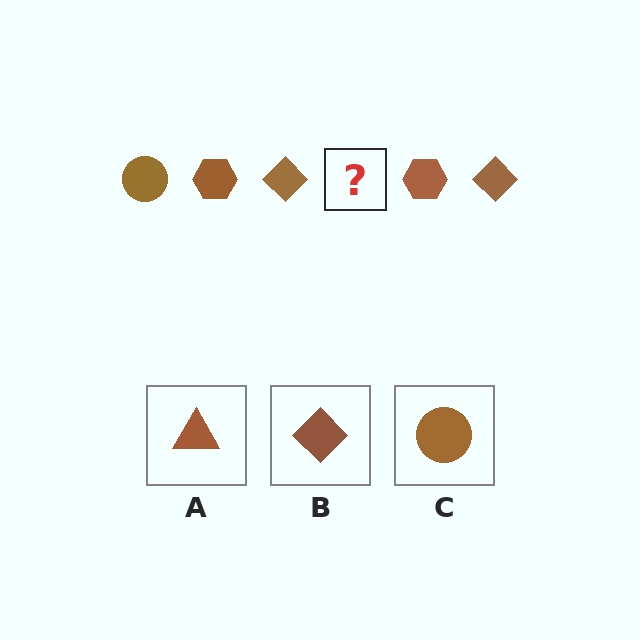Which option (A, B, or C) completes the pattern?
C.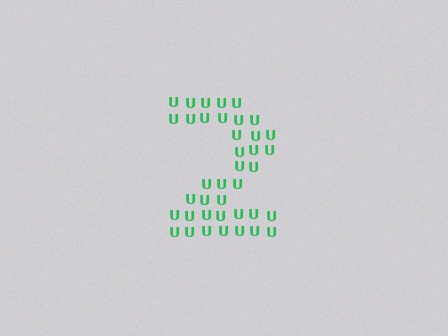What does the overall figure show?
The overall figure shows the digit 2.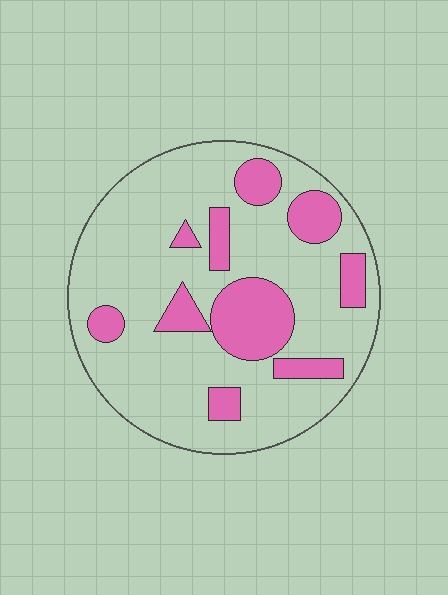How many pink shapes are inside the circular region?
10.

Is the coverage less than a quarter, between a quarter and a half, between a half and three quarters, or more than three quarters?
Less than a quarter.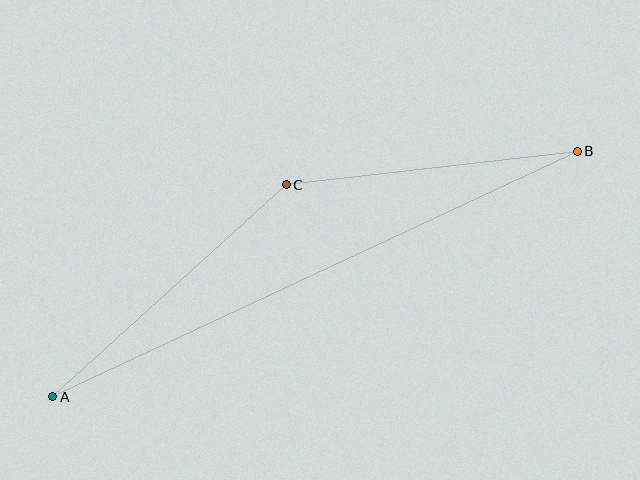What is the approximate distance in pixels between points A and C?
The distance between A and C is approximately 315 pixels.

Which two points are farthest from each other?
Points A and B are farthest from each other.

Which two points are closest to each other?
Points B and C are closest to each other.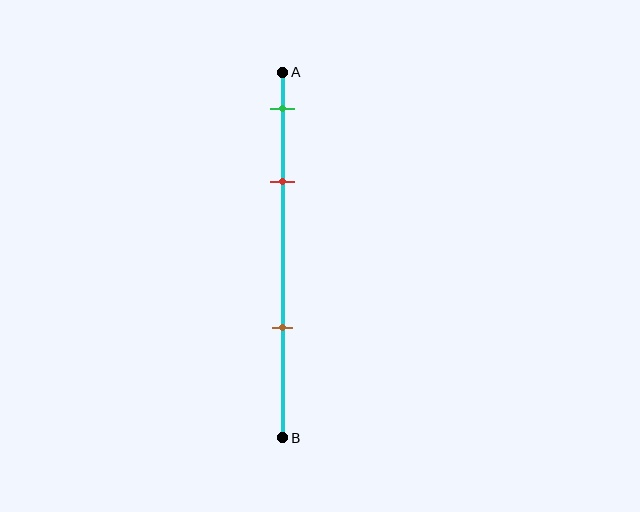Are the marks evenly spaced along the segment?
No, the marks are not evenly spaced.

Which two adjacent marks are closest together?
The green and red marks are the closest adjacent pair.